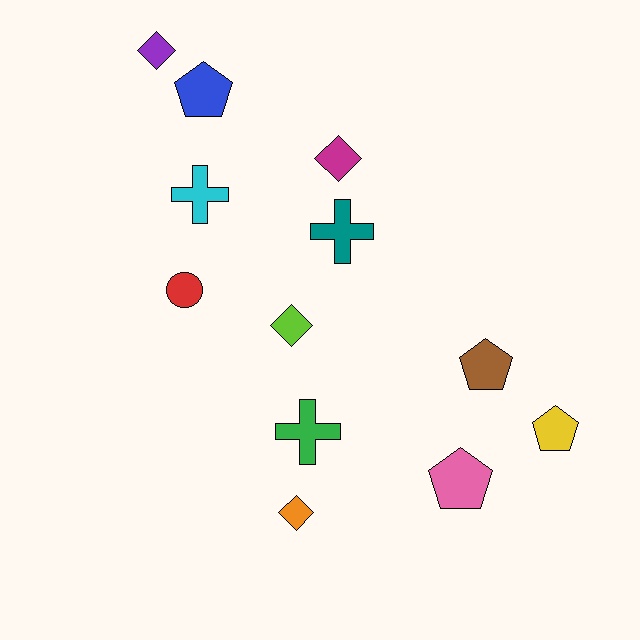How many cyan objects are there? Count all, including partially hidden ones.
There is 1 cyan object.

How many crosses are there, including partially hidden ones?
There are 3 crosses.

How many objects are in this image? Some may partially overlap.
There are 12 objects.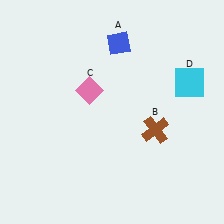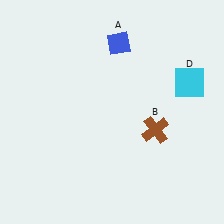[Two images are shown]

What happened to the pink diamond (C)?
The pink diamond (C) was removed in Image 2. It was in the top-left area of Image 1.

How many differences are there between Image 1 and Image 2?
There is 1 difference between the two images.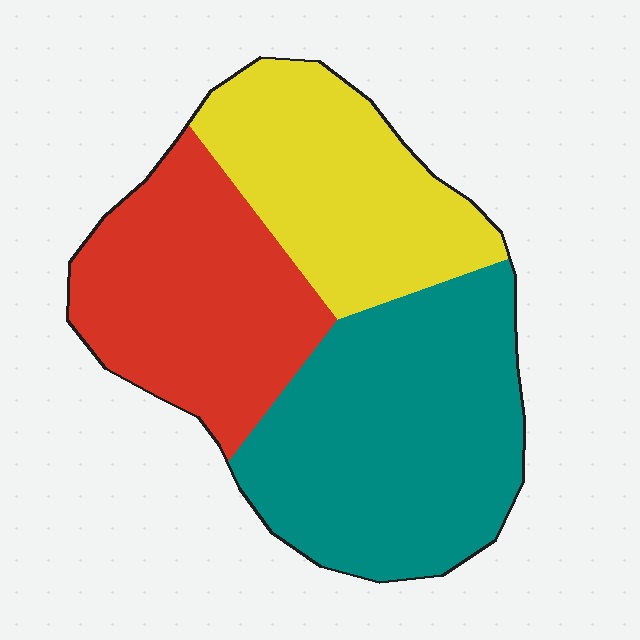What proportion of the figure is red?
Red takes up about one third (1/3) of the figure.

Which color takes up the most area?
Teal, at roughly 40%.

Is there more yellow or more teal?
Teal.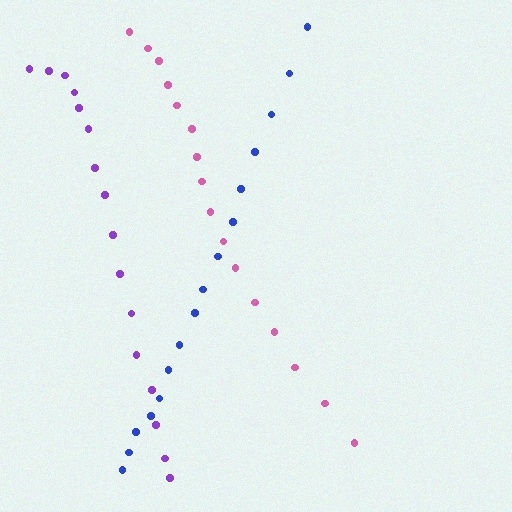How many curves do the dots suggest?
There are 3 distinct paths.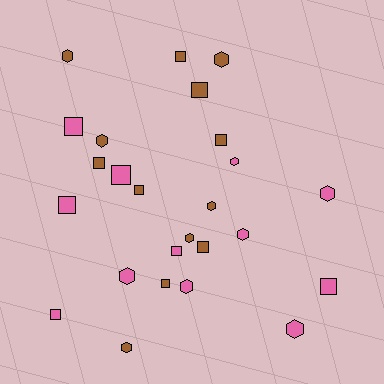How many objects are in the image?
There are 25 objects.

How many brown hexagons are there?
There are 6 brown hexagons.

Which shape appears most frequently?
Square, with 13 objects.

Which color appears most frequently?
Brown, with 13 objects.